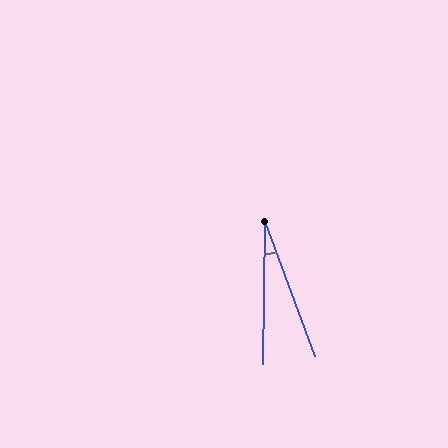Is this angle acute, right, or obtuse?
It is acute.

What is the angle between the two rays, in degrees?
Approximately 21 degrees.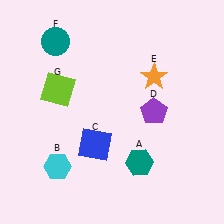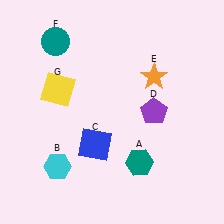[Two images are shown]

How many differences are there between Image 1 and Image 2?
There is 1 difference between the two images.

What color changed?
The square (G) changed from lime in Image 1 to yellow in Image 2.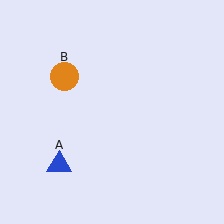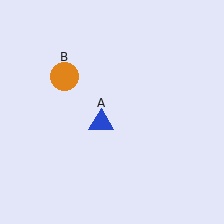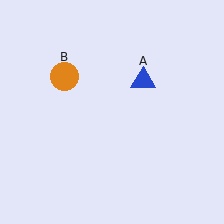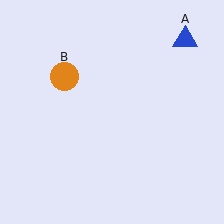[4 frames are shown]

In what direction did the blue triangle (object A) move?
The blue triangle (object A) moved up and to the right.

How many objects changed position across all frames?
1 object changed position: blue triangle (object A).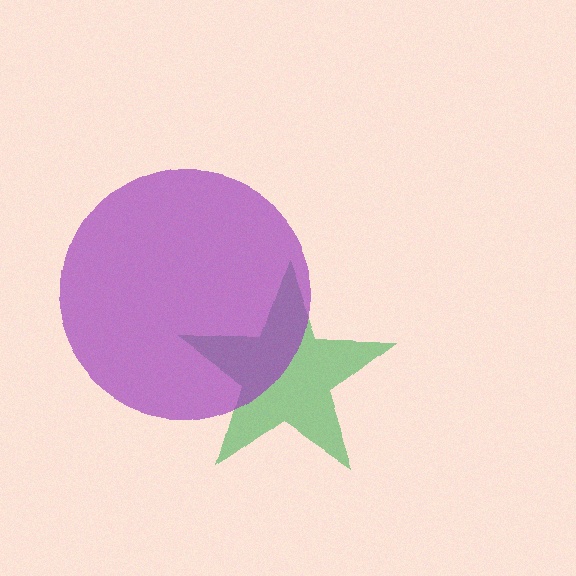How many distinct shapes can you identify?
There are 2 distinct shapes: a green star, a purple circle.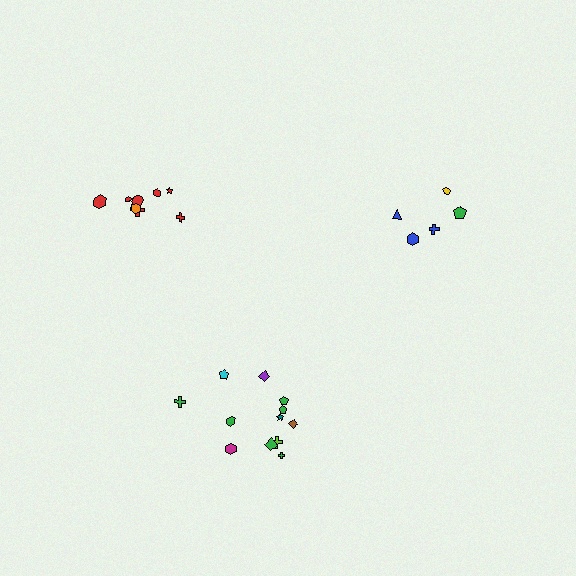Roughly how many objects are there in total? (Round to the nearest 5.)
Roughly 25 objects in total.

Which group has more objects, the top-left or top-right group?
The top-left group.